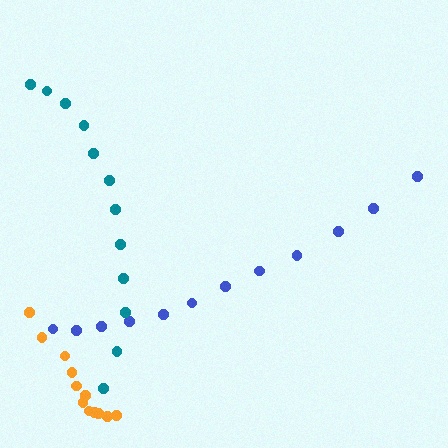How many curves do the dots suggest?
There are 3 distinct paths.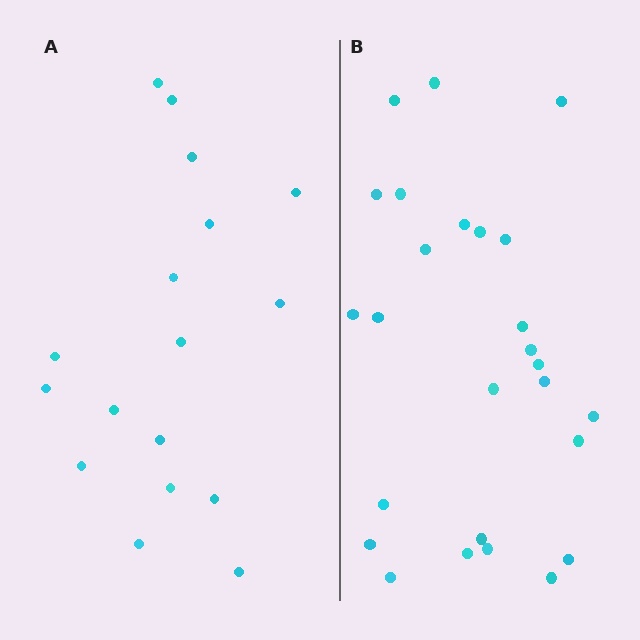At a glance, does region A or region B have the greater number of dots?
Region B (the right region) has more dots.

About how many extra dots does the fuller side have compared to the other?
Region B has roughly 8 or so more dots than region A.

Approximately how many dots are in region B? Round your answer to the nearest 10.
About 30 dots. (The exact count is 26, which rounds to 30.)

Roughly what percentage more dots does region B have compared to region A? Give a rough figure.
About 55% more.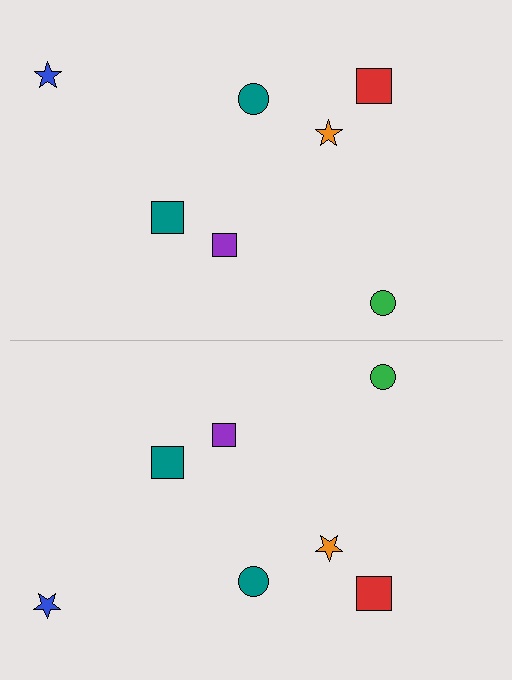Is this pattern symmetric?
Yes, this pattern has bilateral (reflection) symmetry.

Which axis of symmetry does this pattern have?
The pattern has a horizontal axis of symmetry running through the center of the image.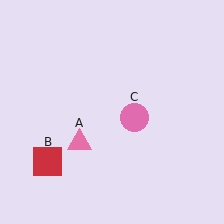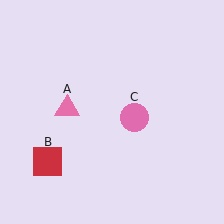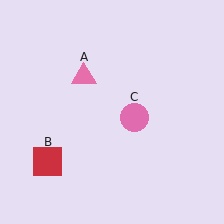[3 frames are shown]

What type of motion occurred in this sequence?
The pink triangle (object A) rotated clockwise around the center of the scene.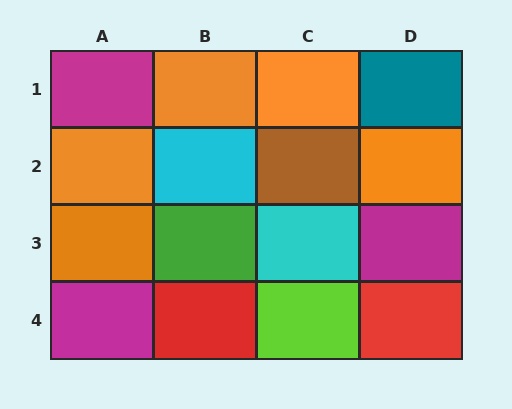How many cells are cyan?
2 cells are cyan.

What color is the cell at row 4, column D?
Red.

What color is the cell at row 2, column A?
Orange.